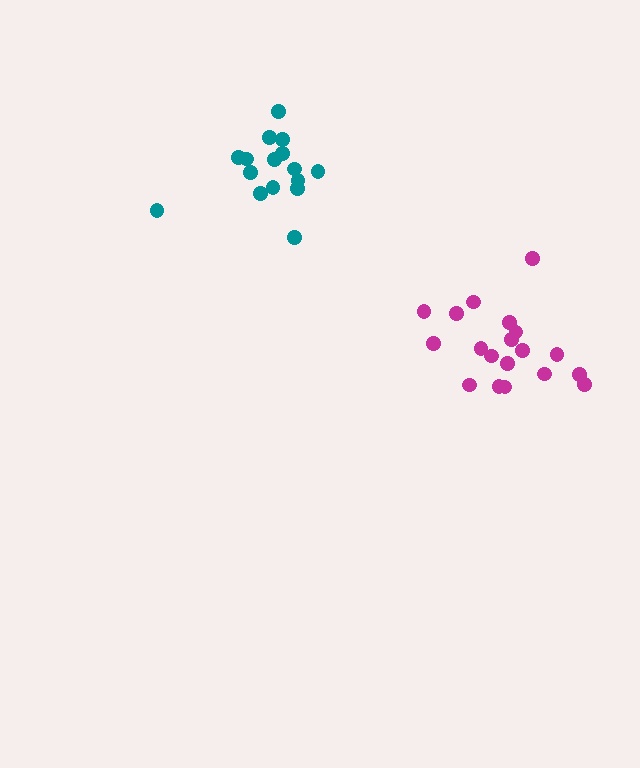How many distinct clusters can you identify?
There are 2 distinct clusters.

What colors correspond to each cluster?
The clusters are colored: teal, magenta.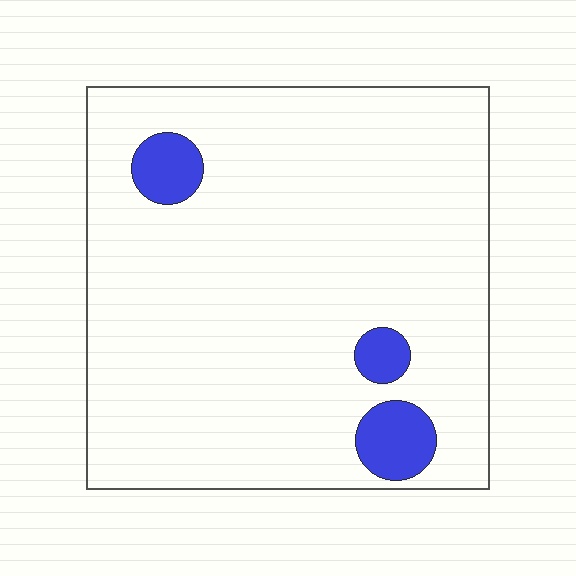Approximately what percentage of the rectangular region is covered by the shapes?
Approximately 5%.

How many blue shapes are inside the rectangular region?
3.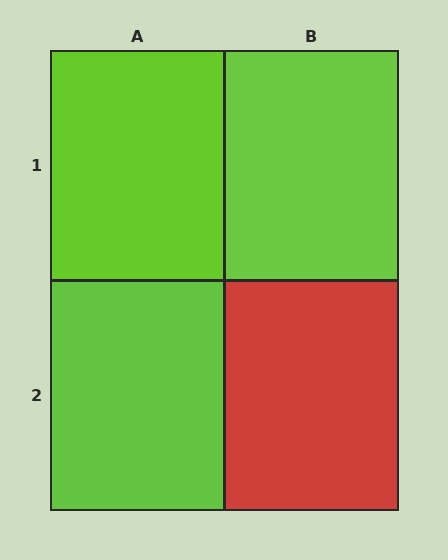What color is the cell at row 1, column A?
Lime.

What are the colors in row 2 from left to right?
Lime, red.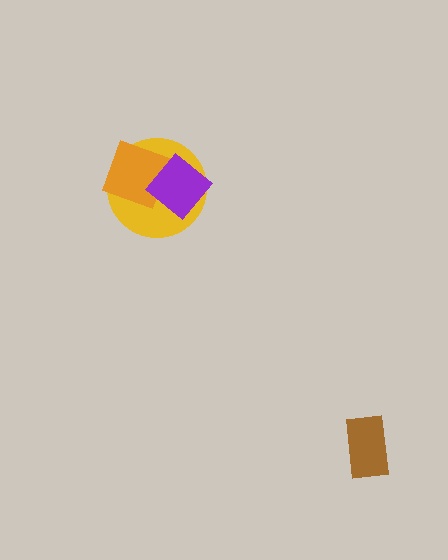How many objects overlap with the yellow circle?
2 objects overlap with the yellow circle.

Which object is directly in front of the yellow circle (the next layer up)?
The orange diamond is directly in front of the yellow circle.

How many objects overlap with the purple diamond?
2 objects overlap with the purple diamond.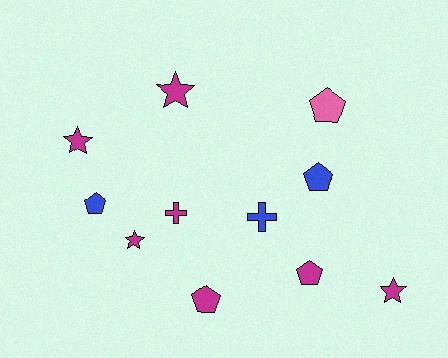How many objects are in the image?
There are 11 objects.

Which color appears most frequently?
Magenta, with 7 objects.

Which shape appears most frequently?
Pentagon, with 5 objects.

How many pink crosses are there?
There are no pink crosses.